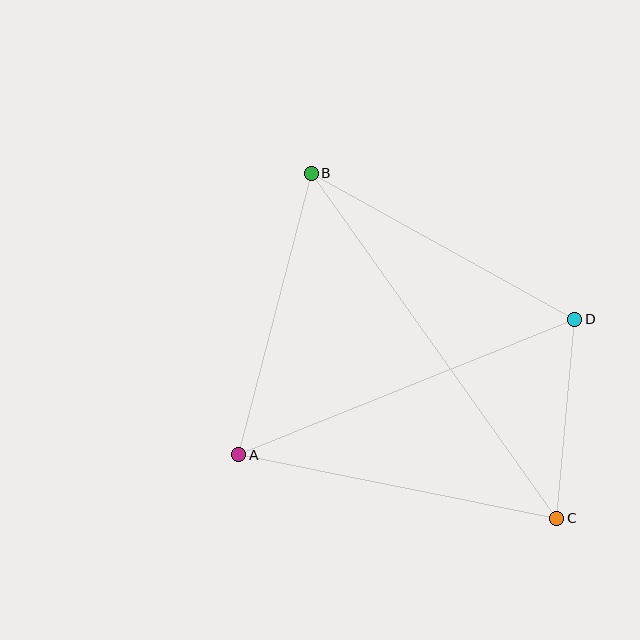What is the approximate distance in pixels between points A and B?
The distance between A and B is approximately 291 pixels.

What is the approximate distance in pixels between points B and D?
The distance between B and D is approximately 301 pixels.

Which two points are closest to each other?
Points C and D are closest to each other.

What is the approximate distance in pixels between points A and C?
The distance between A and C is approximately 324 pixels.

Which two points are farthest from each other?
Points B and C are farthest from each other.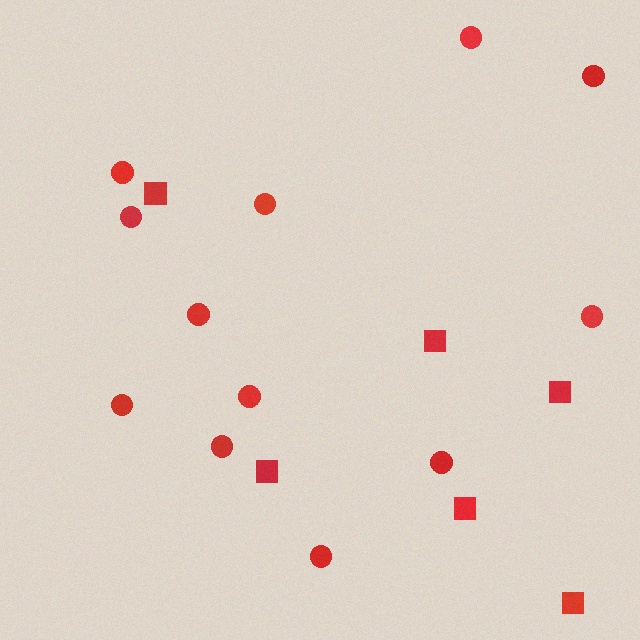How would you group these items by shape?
There are 2 groups: one group of circles (12) and one group of squares (6).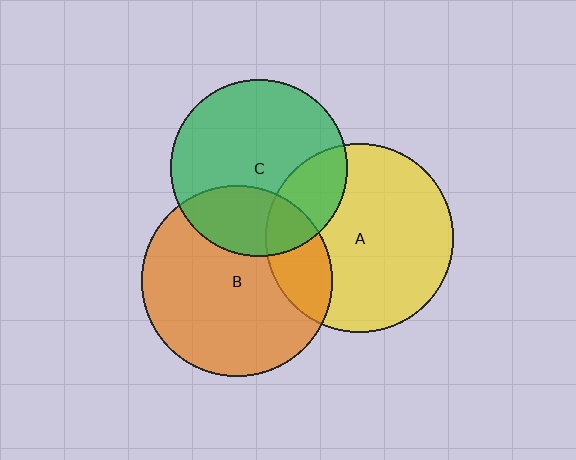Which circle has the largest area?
Circle B (orange).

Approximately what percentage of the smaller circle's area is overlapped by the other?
Approximately 20%.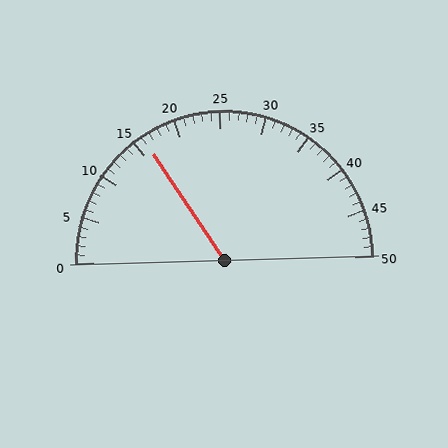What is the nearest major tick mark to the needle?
The nearest major tick mark is 15.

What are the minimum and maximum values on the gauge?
The gauge ranges from 0 to 50.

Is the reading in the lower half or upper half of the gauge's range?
The reading is in the lower half of the range (0 to 50).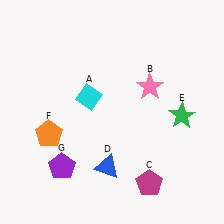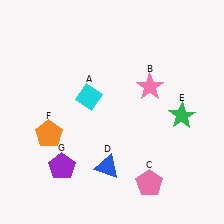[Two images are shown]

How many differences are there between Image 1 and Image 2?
There is 1 difference between the two images.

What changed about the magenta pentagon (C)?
In Image 1, C is magenta. In Image 2, it changed to pink.